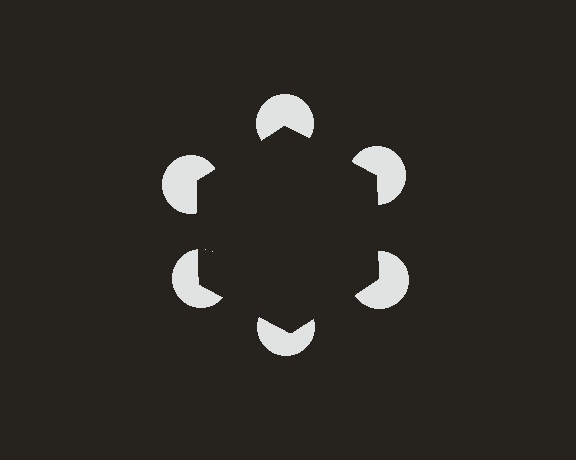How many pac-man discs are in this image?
There are 6 — one at each vertex of the illusory hexagon.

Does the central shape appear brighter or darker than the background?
It typically appears slightly darker than the background, even though no actual brightness change is drawn.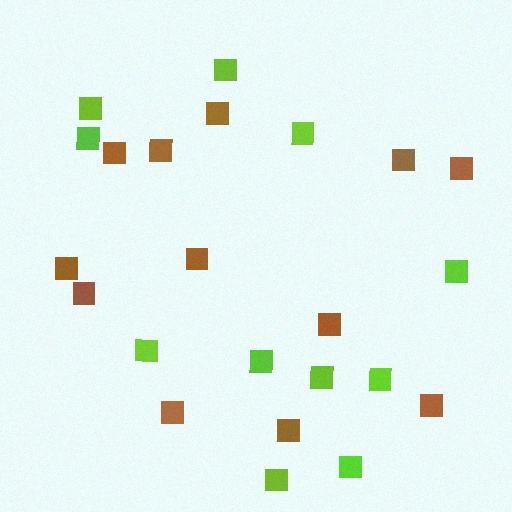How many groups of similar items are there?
There are 2 groups: one group of lime squares (11) and one group of brown squares (12).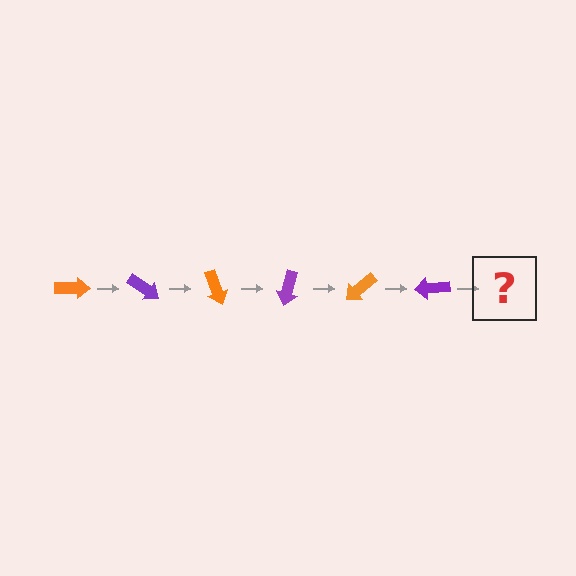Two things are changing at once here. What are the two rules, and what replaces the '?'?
The two rules are that it rotates 35 degrees each step and the color cycles through orange and purple. The '?' should be an orange arrow, rotated 210 degrees from the start.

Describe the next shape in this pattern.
It should be an orange arrow, rotated 210 degrees from the start.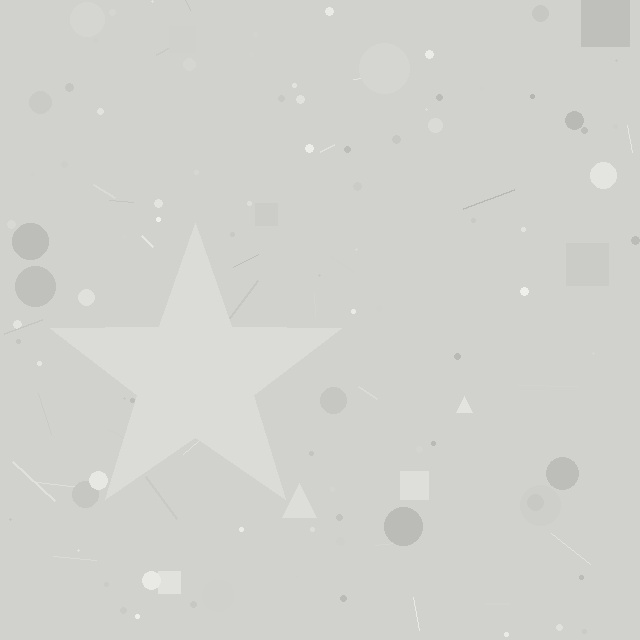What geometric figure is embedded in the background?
A star is embedded in the background.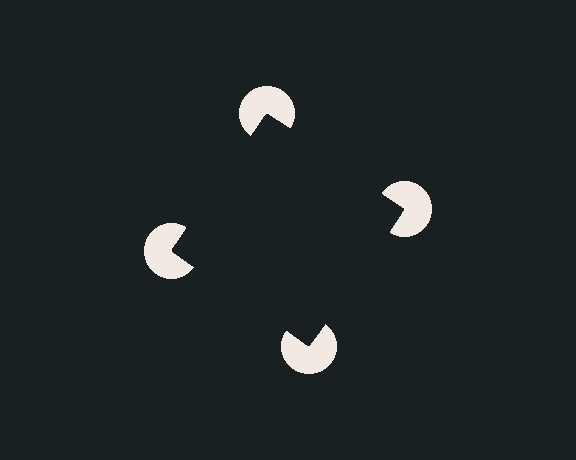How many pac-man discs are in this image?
There are 4 — one at each vertex of the illusory square.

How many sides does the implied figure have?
4 sides.